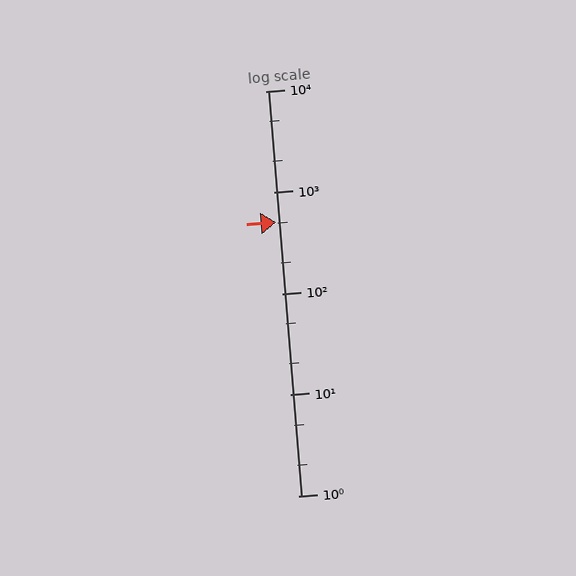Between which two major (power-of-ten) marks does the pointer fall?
The pointer is between 100 and 1000.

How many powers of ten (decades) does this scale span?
The scale spans 4 decades, from 1 to 10000.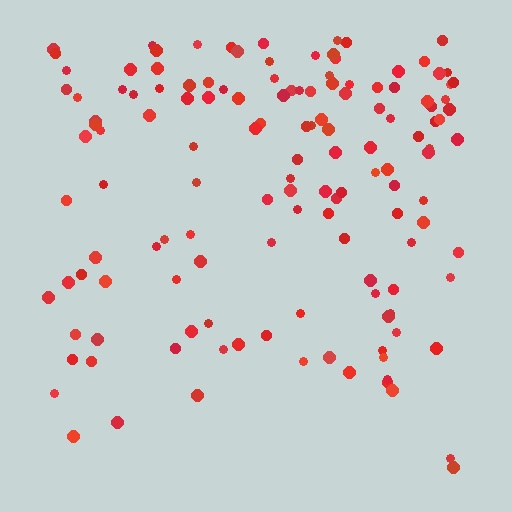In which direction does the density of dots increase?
From bottom to top, with the top side densest.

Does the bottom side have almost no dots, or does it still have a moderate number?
Still a moderate number, just noticeably fewer than the top.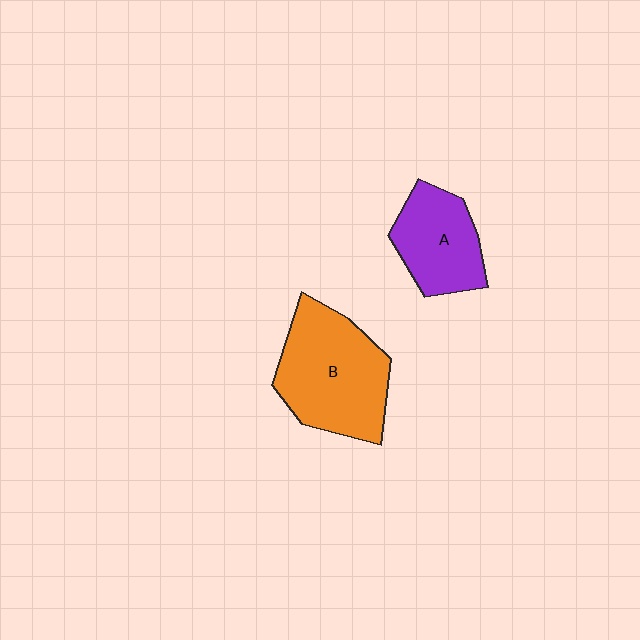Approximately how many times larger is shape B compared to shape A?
Approximately 1.5 times.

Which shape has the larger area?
Shape B (orange).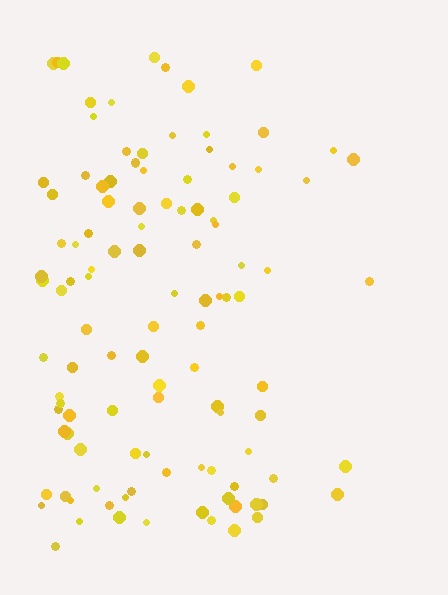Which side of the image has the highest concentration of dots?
The left.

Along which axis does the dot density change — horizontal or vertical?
Horizontal.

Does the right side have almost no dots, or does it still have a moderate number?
Still a moderate number, just noticeably fewer than the left.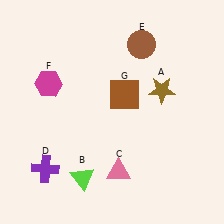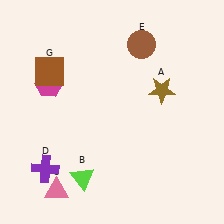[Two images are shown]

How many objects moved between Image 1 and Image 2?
2 objects moved between the two images.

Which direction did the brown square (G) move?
The brown square (G) moved left.